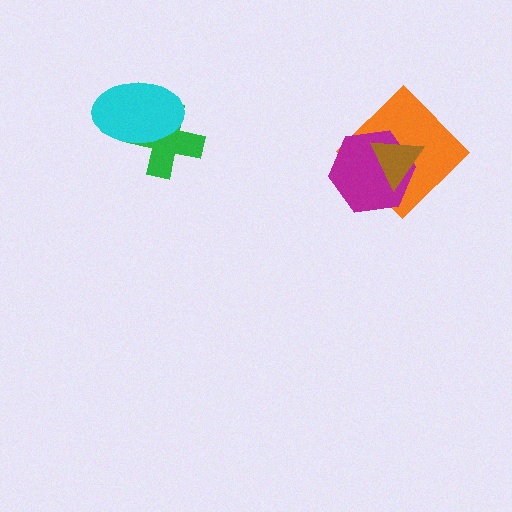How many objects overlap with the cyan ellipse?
1 object overlaps with the cyan ellipse.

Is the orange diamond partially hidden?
Yes, it is partially covered by another shape.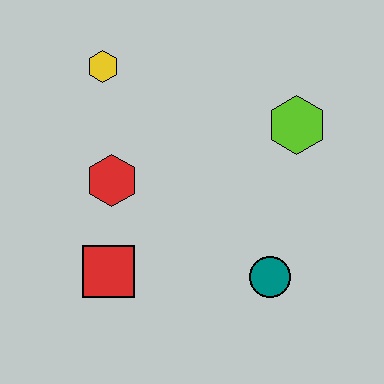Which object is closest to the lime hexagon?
The teal circle is closest to the lime hexagon.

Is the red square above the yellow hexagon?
No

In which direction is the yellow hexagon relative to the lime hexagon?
The yellow hexagon is to the left of the lime hexagon.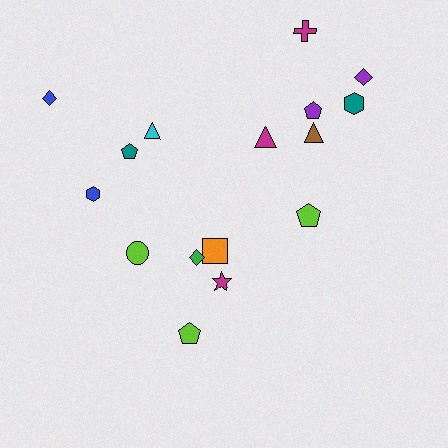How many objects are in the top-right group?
There are 7 objects.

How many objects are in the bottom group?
There are 4 objects.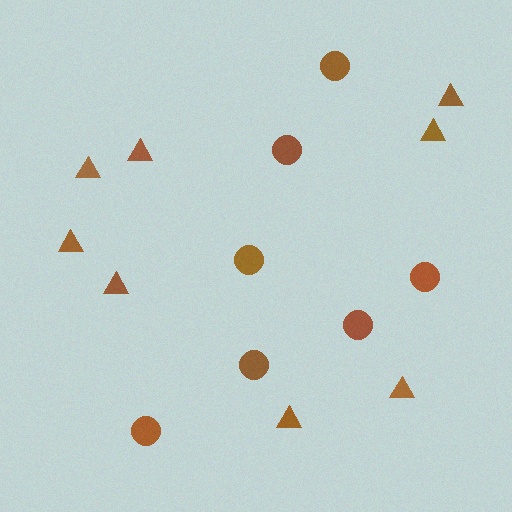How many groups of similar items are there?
There are 2 groups: one group of triangles (8) and one group of circles (7).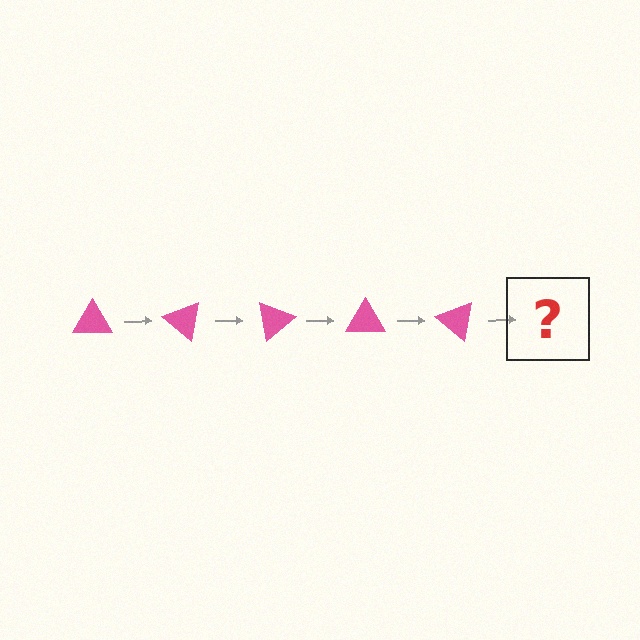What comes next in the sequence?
The next element should be a pink triangle rotated 200 degrees.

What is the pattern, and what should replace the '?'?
The pattern is that the triangle rotates 40 degrees each step. The '?' should be a pink triangle rotated 200 degrees.